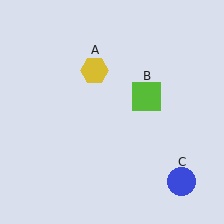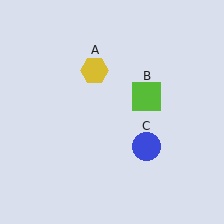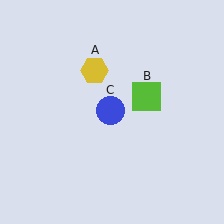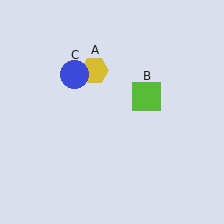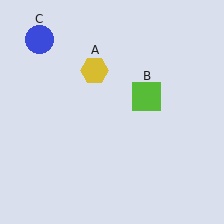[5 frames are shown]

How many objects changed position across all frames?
1 object changed position: blue circle (object C).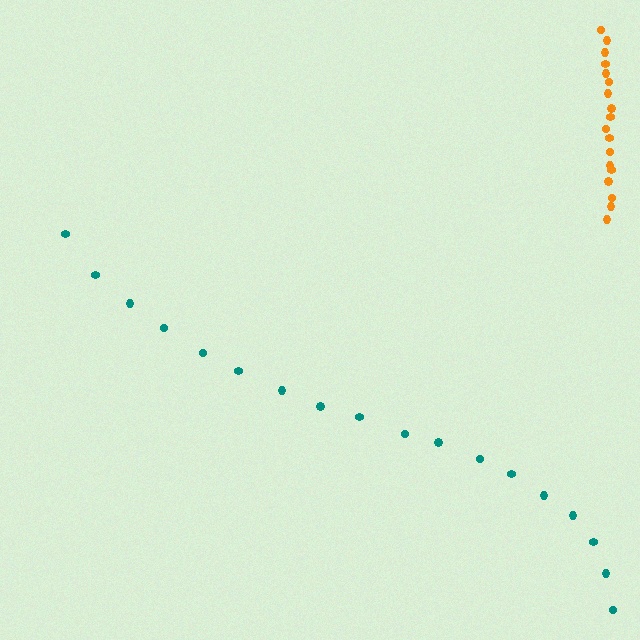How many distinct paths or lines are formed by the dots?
There are 2 distinct paths.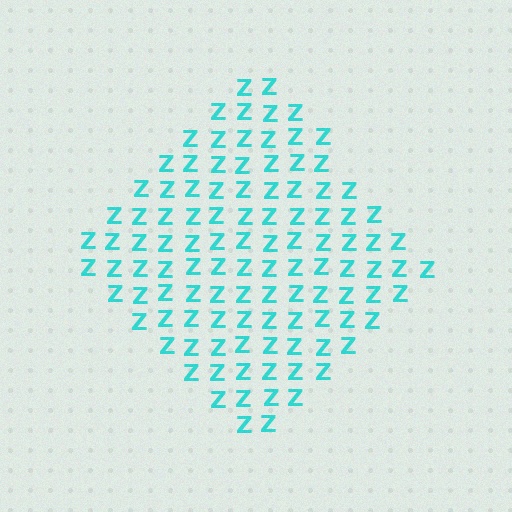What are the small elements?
The small elements are letter Z's.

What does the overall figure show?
The overall figure shows a diamond.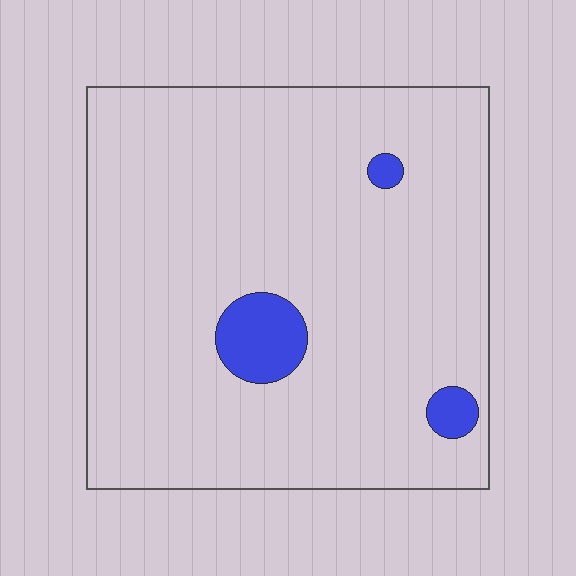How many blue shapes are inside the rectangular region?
3.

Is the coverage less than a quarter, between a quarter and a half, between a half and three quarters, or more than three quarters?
Less than a quarter.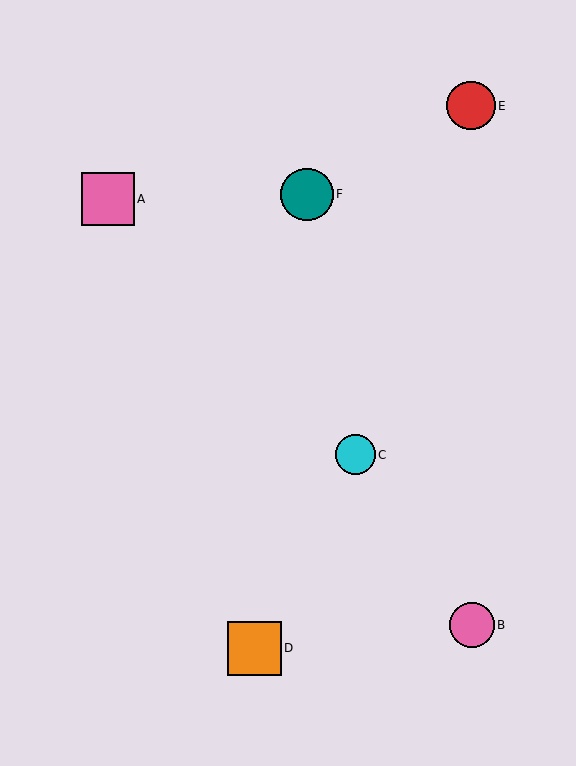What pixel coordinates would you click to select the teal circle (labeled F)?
Click at (307, 194) to select the teal circle F.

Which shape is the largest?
The orange square (labeled D) is the largest.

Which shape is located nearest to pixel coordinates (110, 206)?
The pink square (labeled A) at (108, 199) is nearest to that location.